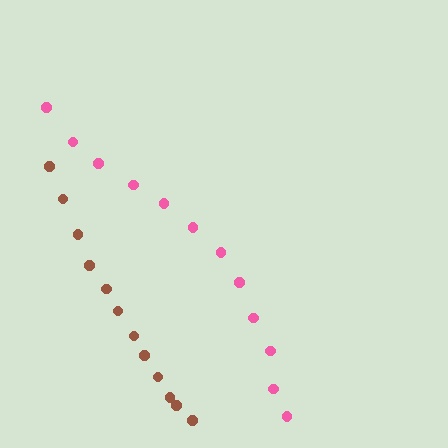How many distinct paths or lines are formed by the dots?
There are 2 distinct paths.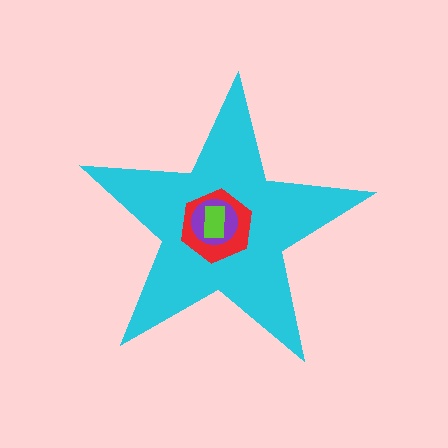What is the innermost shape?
The lime rectangle.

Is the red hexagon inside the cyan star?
Yes.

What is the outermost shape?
The cyan star.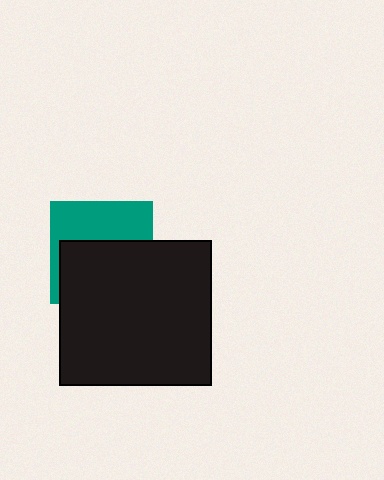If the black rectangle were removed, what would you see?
You would see the complete teal square.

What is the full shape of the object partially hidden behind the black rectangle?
The partially hidden object is a teal square.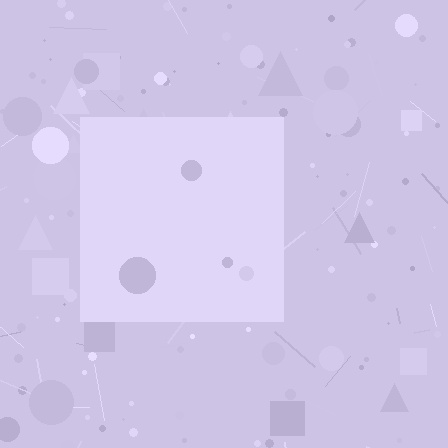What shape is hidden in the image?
A square is hidden in the image.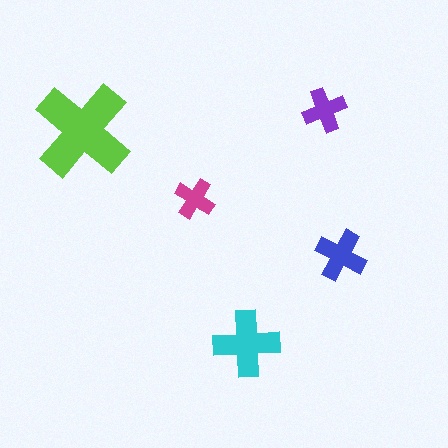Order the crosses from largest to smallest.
the lime one, the cyan one, the blue one, the purple one, the magenta one.